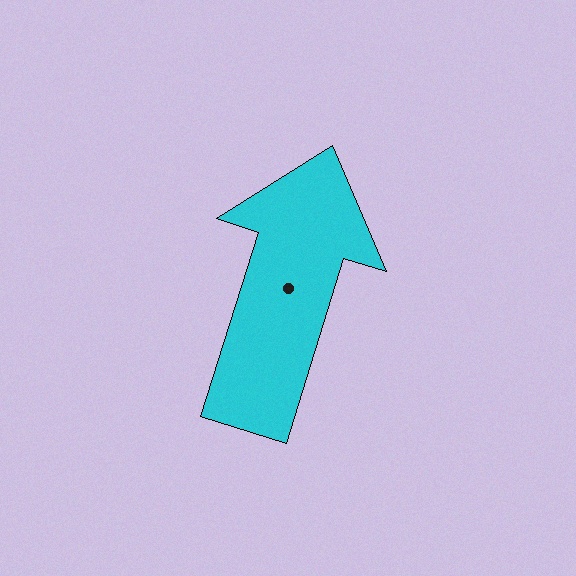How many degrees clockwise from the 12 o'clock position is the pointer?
Approximately 17 degrees.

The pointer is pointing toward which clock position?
Roughly 1 o'clock.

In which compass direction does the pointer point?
North.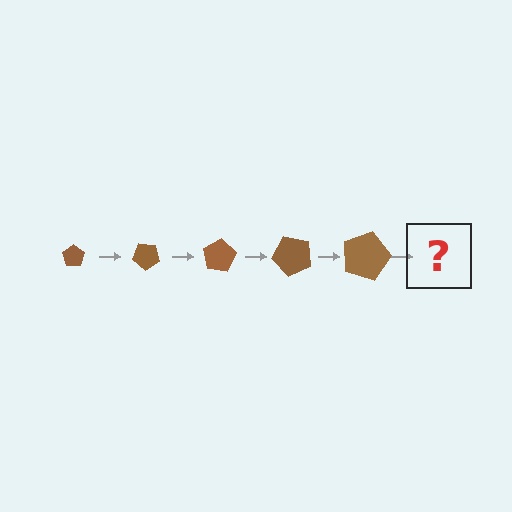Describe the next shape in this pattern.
It should be a pentagon, larger than the previous one and rotated 200 degrees from the start.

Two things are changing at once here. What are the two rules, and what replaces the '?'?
The two rules are that the pentagon grows larger each step and it rotates 40 degrees each step. The '?' should be a pentagon, larger than the previous one and rotated 200 degrees from the start.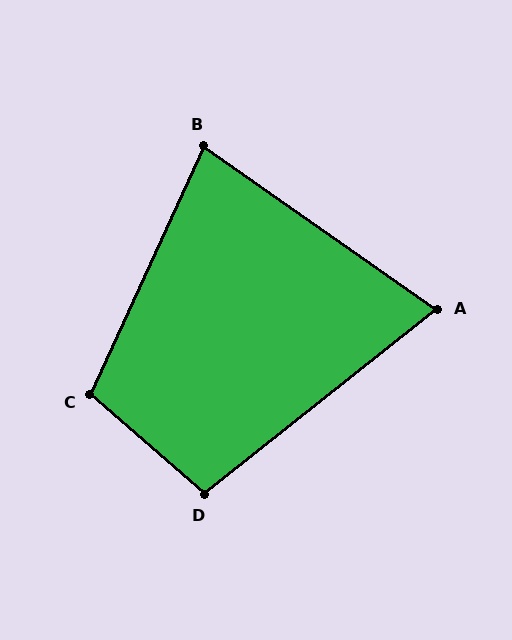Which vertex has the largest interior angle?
C, at approximately 107 degrees.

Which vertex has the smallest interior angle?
A, at approximately 73 degrees.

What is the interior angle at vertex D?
Approximately 100 degrees (obtuse).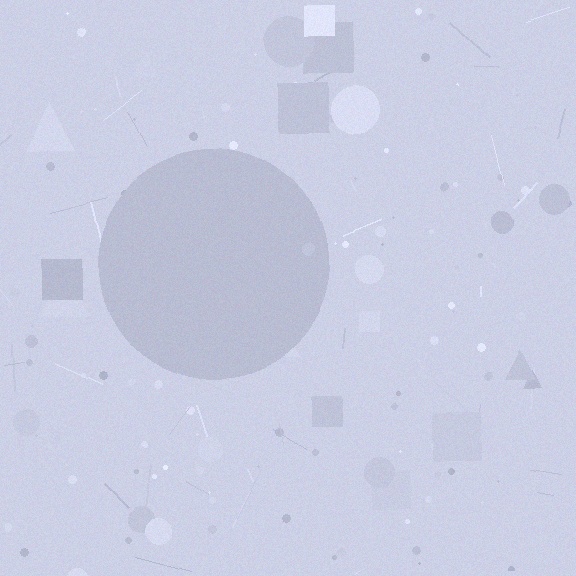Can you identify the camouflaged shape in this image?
The camouflaged shape is a circle.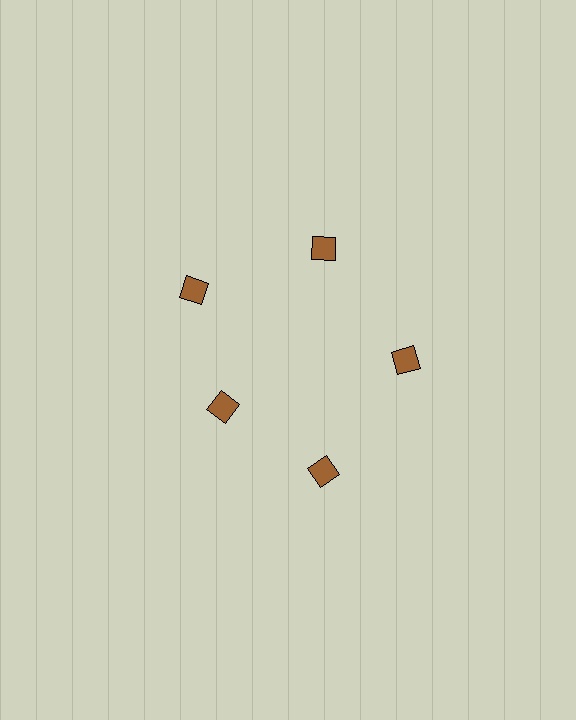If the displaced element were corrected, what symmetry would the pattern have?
It would have 5-fold rotational symmetry — the pattern would map onto itself every 72 degrees.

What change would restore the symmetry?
The symmetry would be restored by moving it outward, back onto the ring so that all 5 diamonds sit at equal angles and equal distance from the center.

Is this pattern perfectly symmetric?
No. The 5 brown diamonds are arranged in a ring, but one element near the 8 o'clock position is pulled inward toward the center, breaking the 5-fold rotational symmetry.